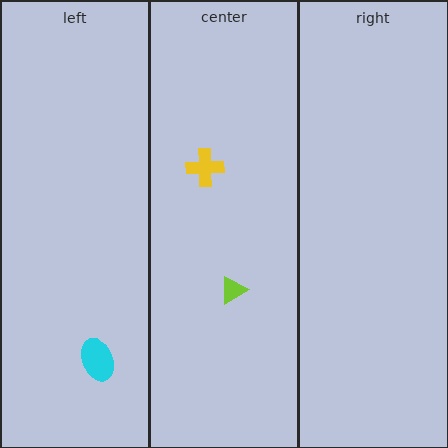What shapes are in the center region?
The lime triangle, the yellow cross.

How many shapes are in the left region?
1.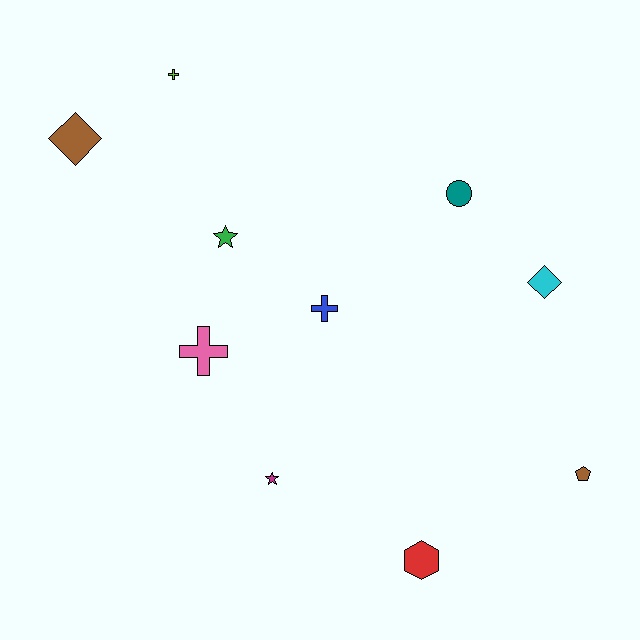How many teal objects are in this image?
There is 1 teal object.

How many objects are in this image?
There are 10 objects.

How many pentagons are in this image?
There is 1 pentagon.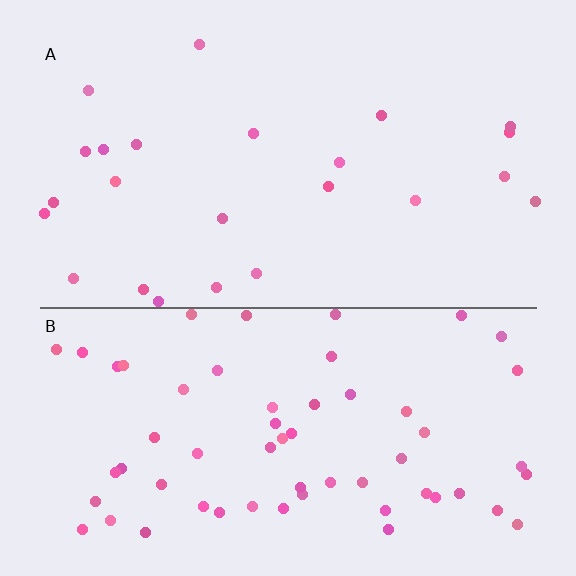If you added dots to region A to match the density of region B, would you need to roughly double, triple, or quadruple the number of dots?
Approximately triple.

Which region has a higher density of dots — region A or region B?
B (the bottom).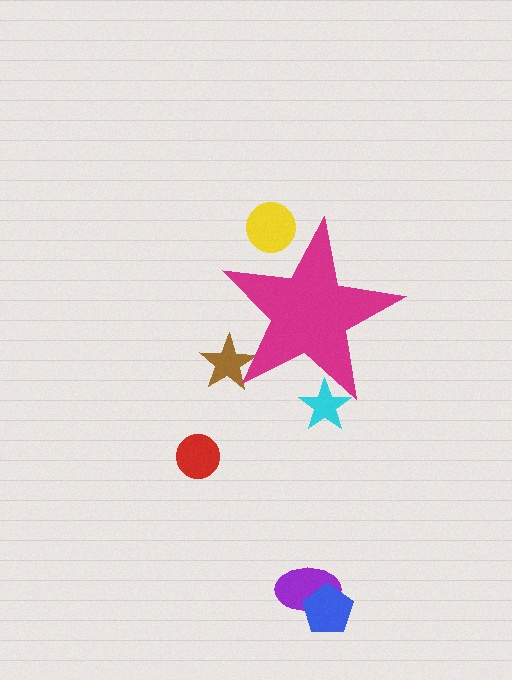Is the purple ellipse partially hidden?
No, the purple ellipse is fully visible.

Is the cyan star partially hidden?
Yes, the cyan star is partially hidden behind the magenta star.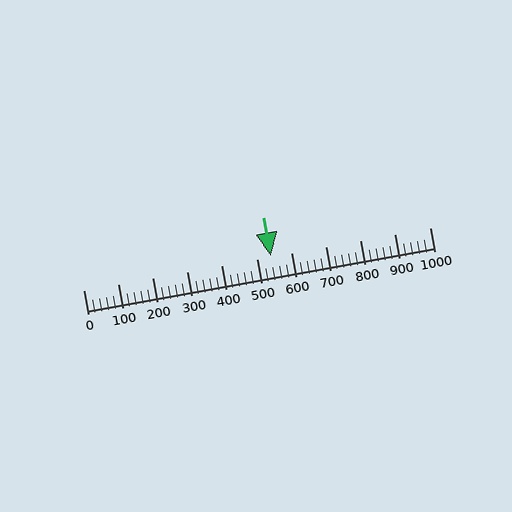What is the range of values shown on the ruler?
The ruler shows values from 0 to 1000.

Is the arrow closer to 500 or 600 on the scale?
The arrow is closer to 500.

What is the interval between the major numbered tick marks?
The major tick marks are spaced 100 units apart.